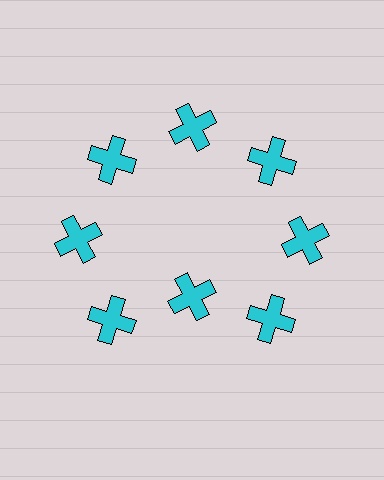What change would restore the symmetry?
The symmetry would be restored by moving it outward, back onto the ring so that all 8 crosses sit at equal angles and equal distance from the center.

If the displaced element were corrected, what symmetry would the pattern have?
It would have 8-fold rotational symmetry — the pattern would map onto itself every 45 degrees.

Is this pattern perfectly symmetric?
No. The 8 cyan crosses are arranged in a ring, but one element near the 6 o'clock position is pulled inward toward the center, breaking the 8-fold rotational symmetry.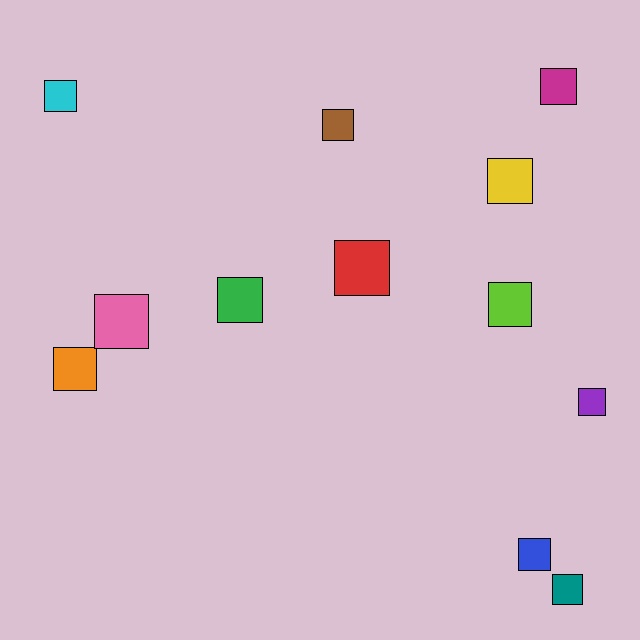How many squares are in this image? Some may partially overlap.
There are 12 squares.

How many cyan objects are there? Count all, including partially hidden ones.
There is 1 cyan object.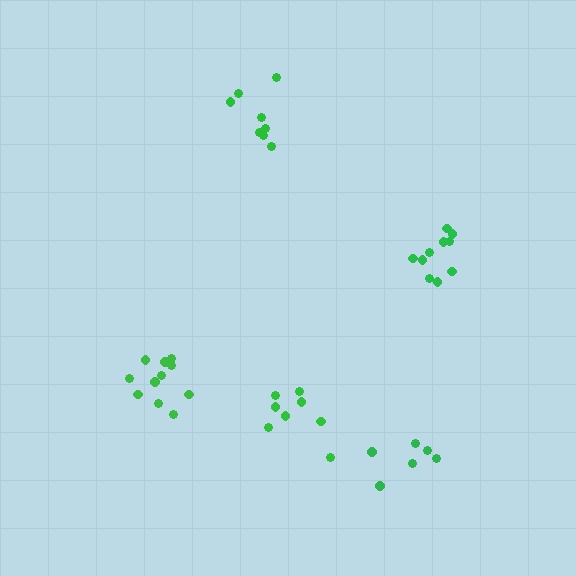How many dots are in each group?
Group 1: 10 dots, Group 2: 8 dots, Group 3: 11 dots, Group 4: 6 dots, Group 5: 8 dots (43 total).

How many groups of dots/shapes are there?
There are 5 groups.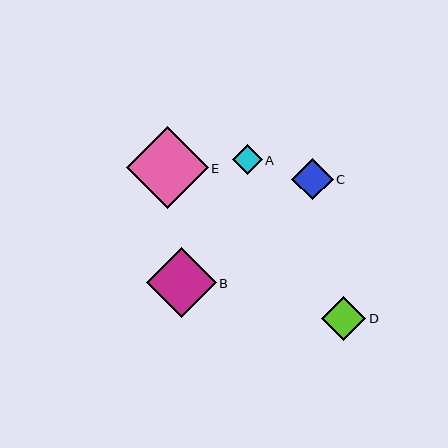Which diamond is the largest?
Diamond E is the largest with a size of approximately 82 pixels.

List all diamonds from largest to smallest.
From largest to smallest: E, B, D, C, A.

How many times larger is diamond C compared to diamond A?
Diamond C is approximately 1.4 times the size of diamond A.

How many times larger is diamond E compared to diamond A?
Diamond E is approximately 2.8 times the size of diamond A.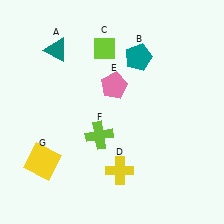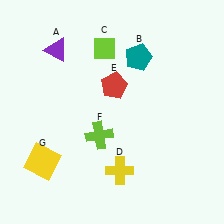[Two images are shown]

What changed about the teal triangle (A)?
In Image 1, A is teal. In Image 2, it changed to purple.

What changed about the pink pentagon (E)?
In Image 1, E is pink. In Image 2, it changed to red.